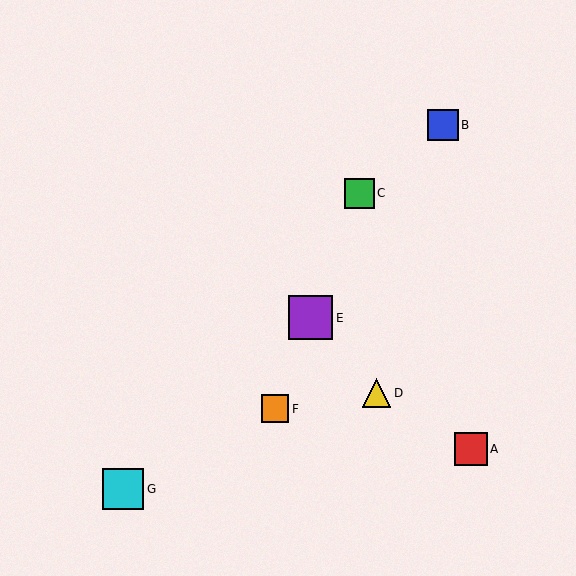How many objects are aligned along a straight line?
3 objects (C, E, F) are aligned along a straight line.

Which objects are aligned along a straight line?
Objects C, E, F are aligned along a straight line.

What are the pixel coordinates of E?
Object E is at (311, 318).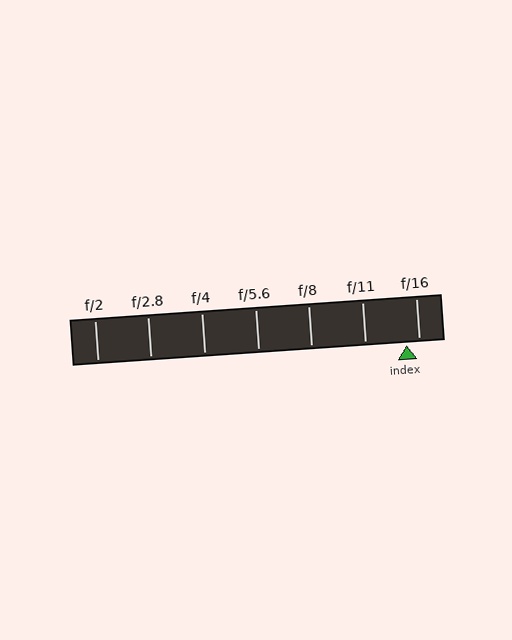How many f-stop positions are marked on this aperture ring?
There are 7 f-stop positions marked.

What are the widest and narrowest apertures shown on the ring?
The widest aperture shown is f/2 and the narrowest is f/16.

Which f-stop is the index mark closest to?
The index mark is closest to f/16.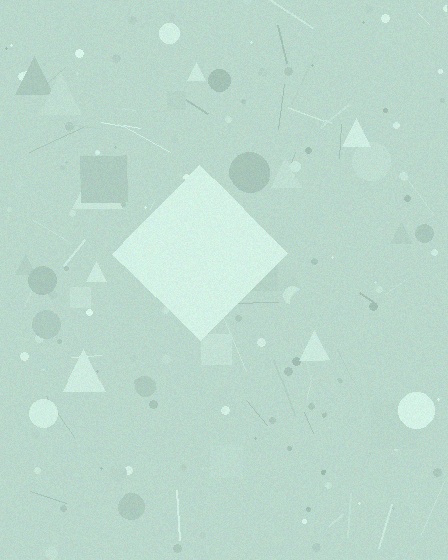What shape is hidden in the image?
A diamond is hidden in the image.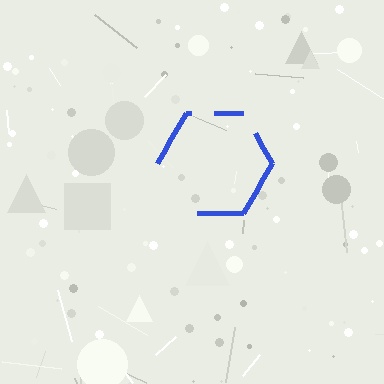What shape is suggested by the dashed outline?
The dashed outline suggests a hexagon.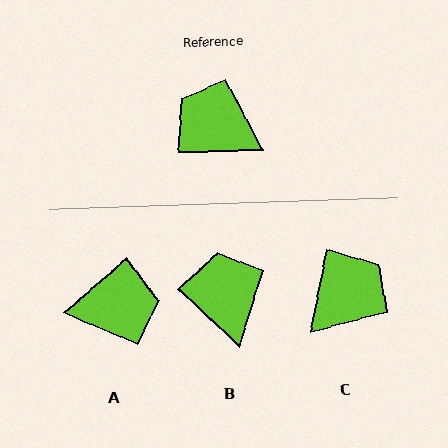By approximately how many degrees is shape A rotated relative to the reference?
Approximately 141 degrees clockwise.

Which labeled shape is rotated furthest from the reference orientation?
A, about 141 degrees away.